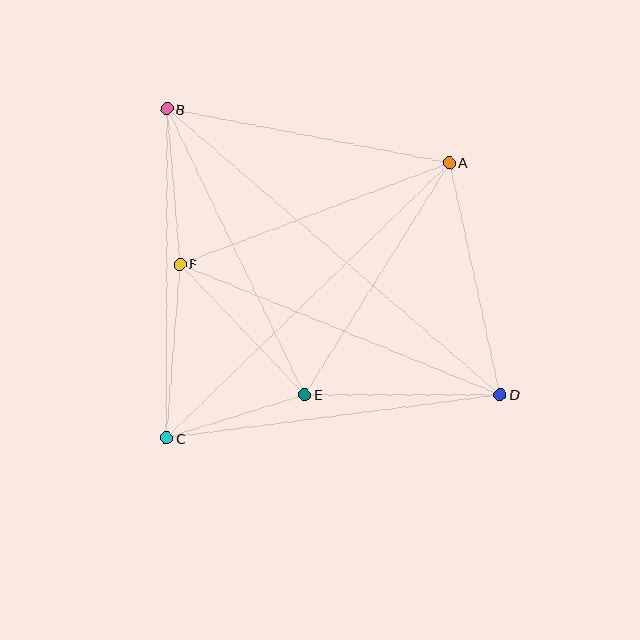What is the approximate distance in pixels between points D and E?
The distance between D and E is approximately 195 pixels.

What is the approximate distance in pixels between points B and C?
The distance between B and C is approximately 329 pixels.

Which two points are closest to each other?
Points C and E are closest to each other.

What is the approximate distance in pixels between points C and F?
The distance between C and F is approximately 174 pixels.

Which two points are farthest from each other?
Points B and D are farthest from each other.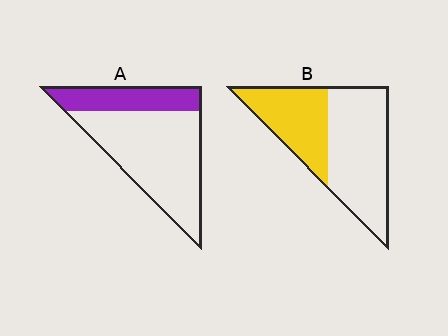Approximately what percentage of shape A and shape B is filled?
A is approximately 30% and B is approximately 40%.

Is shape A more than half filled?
No.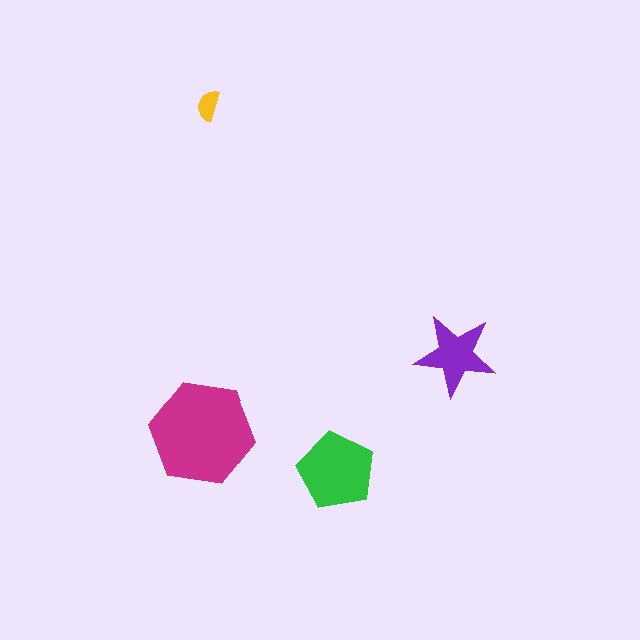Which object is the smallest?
The yellow semicircle.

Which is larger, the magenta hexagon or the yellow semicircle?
The magenta hexagon.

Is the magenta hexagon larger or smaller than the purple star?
Larger.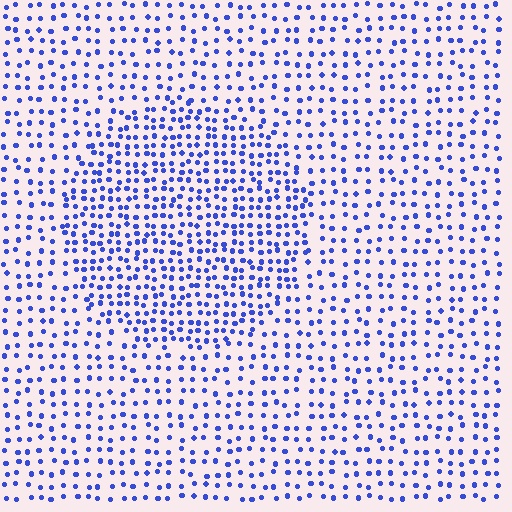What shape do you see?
I see a circle.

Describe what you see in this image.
The image contains small blue elements arranged at two different densities. A circle-shaped region is visible where the elements are more densely packed than the surrounding area.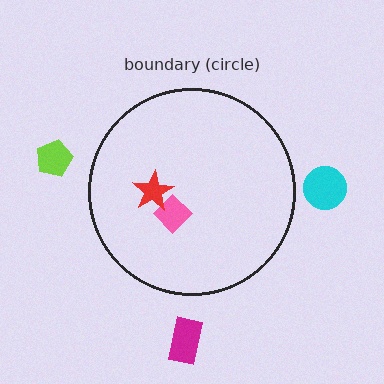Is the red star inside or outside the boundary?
Inside.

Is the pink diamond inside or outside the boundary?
Inside.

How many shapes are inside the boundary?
2 inside, 3 outside.